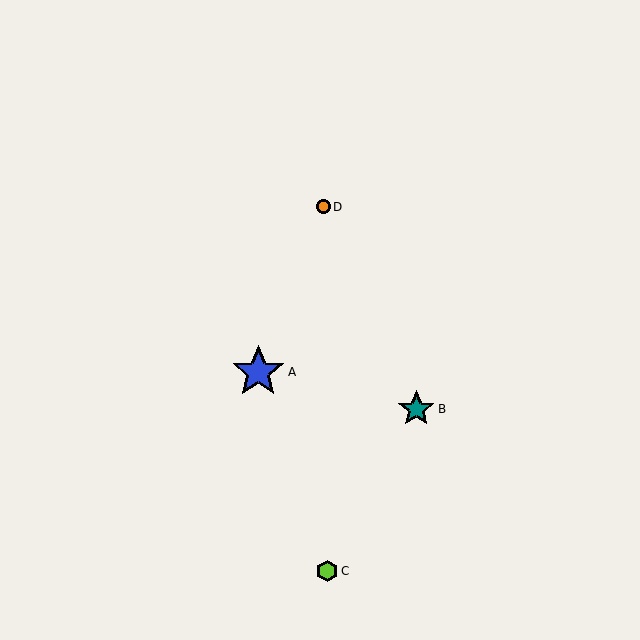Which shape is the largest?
The blue star (labeled A) is the largest.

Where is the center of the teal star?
The center of the teal star is at (416, 409).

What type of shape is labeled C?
Shape C is a lime hexagon.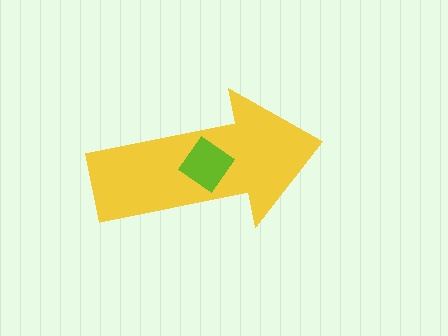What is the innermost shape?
The lime diamond.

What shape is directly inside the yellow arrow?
The lime diamond.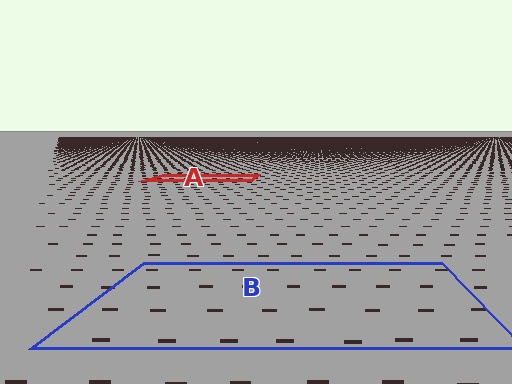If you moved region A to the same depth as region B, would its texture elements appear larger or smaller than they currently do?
They would appear larger. At a closer depth, the same texture elements are projected at a bigger on-screen size.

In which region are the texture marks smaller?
The texture marks are smaller in region A, because it is farther away.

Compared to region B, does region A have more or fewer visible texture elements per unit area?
Region A has more texture elements per unit area — they are packed more densely because it is farther away.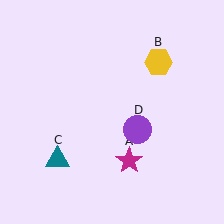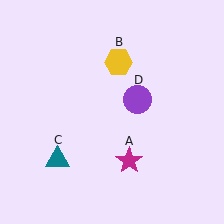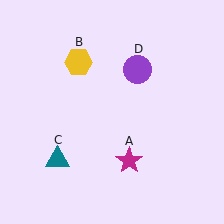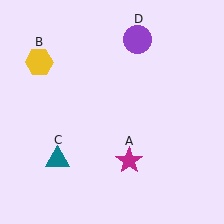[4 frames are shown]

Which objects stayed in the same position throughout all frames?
Magenta star (object A) and teal triangle (object C) remained stationary.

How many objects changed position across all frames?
2 objects changed position: yellow hexagon (object B), purple circle (object D).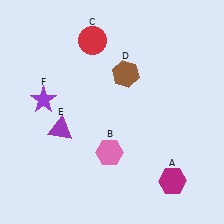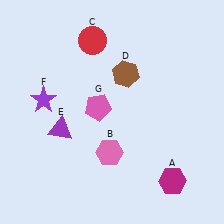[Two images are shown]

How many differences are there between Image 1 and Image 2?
There is 1 difference between the two images.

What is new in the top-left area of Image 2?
A pink pentagon (G) was added in the top-left area of Image 2.